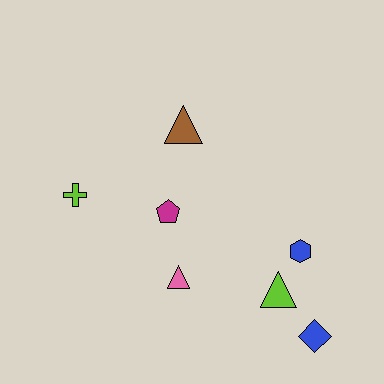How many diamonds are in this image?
There is 1 diamond.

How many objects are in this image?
There are 7 objects.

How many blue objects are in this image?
There are 2 blue objects.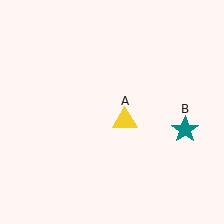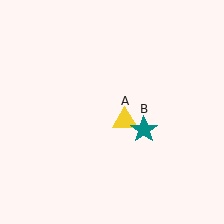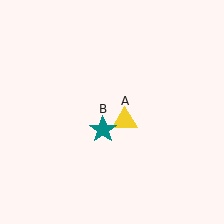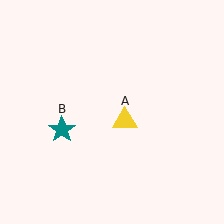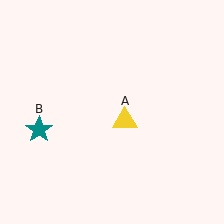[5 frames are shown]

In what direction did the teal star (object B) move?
The teal star (object B) moved left.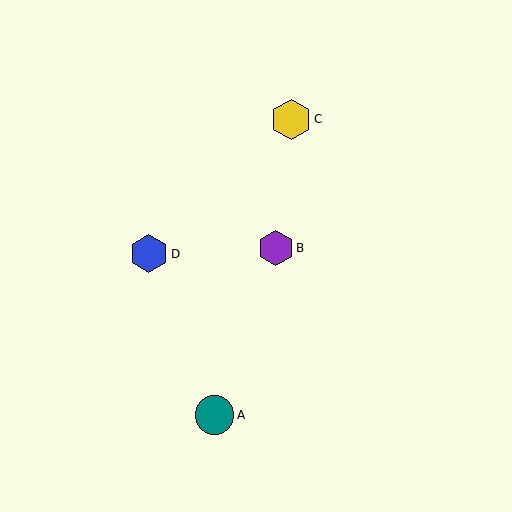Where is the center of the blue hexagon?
The center of the blue hexagon is at (149, 254).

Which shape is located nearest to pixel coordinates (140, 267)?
The blue hexagon (labeled D) at (149, 254) is nearest to that location.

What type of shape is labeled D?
Shape D is a blue hexagon.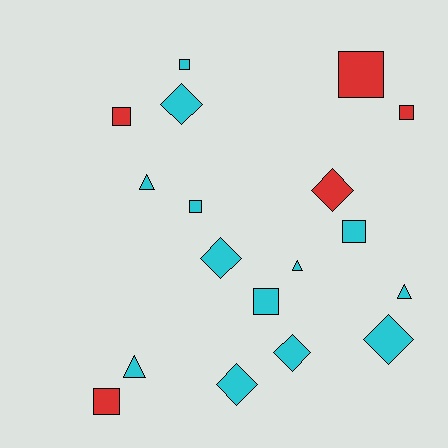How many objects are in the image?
There are 18 objects.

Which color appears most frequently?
Cyan, with 13 objects.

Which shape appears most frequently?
Square, with 8 objects.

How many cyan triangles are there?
There are 4 cyan triangles.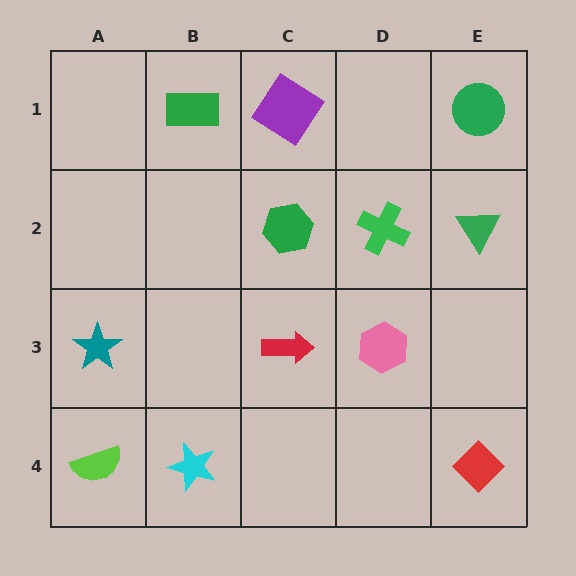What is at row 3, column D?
A pink hexagon.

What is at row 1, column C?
A purple diamond.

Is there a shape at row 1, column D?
No, that cell is empty.